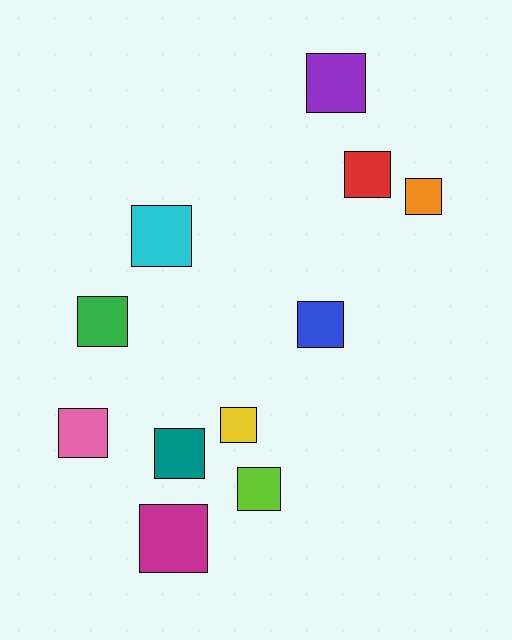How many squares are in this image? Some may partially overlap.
There are 11 squares.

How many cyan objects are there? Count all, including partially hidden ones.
There is 1 cyan object.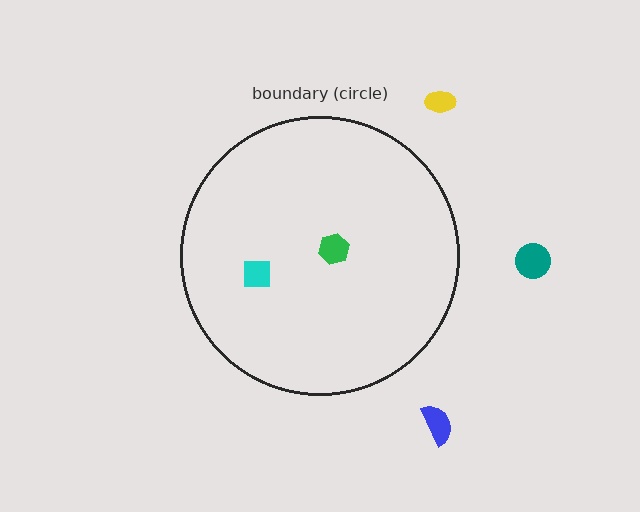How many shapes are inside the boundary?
2 inside, 3 outside.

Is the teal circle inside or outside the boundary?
Outside.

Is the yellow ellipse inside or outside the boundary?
Outside.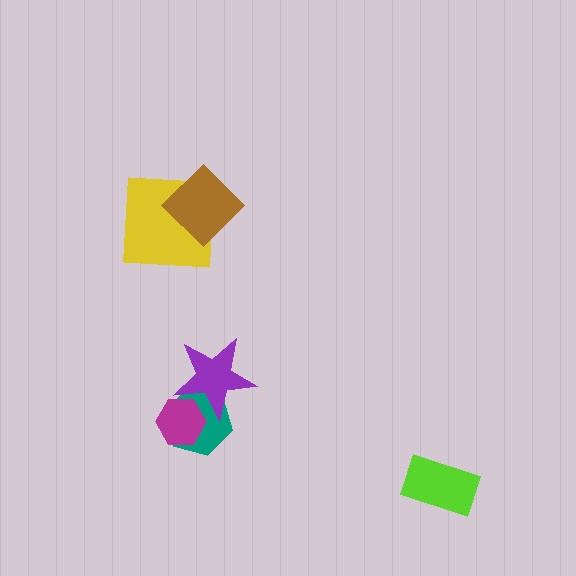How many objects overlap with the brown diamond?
1 object overlaps with the brown diamond.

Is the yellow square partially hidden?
Yes, it is partially covered by another shape.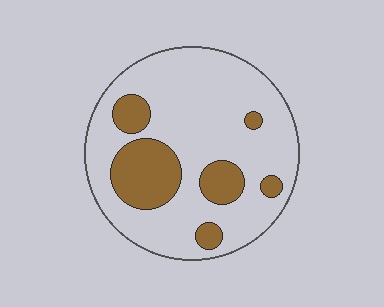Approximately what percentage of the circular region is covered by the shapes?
Approximately 25%.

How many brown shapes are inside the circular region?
6.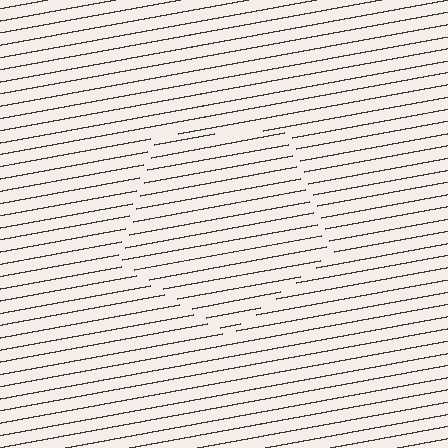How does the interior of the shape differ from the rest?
The interior of the shape contains the same grating, shifted by half a period — the contour is defined by the phase discontinuity where line-ends from the inner and outer gratings abut.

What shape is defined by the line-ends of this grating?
An illusory pentagon. The interior of the shape contains the same grating, shifted by half a period — the contour is defined by the phase discontinuity where line-ends from the inner and outer gratings abut.